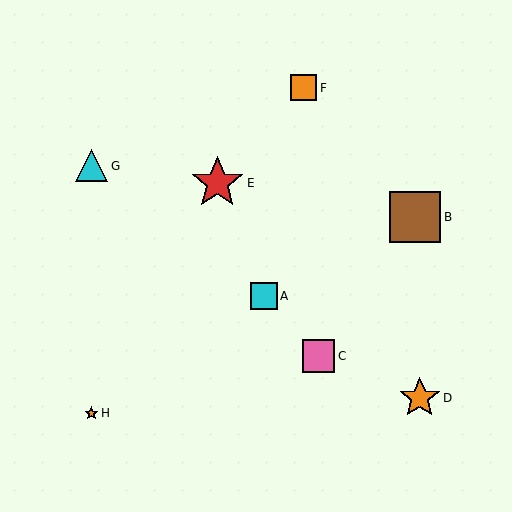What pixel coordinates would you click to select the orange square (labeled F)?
Click at (303, 88) to select the orange square F.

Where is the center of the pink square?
The center of the pink square is at (318, 356).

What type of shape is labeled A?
Shape A is a cyan square.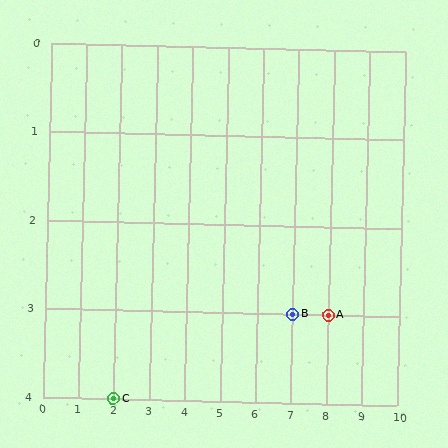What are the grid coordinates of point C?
Point C is at grid coordinates (2, 4).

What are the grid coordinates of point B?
Point B is at grid coordinates (7, 3).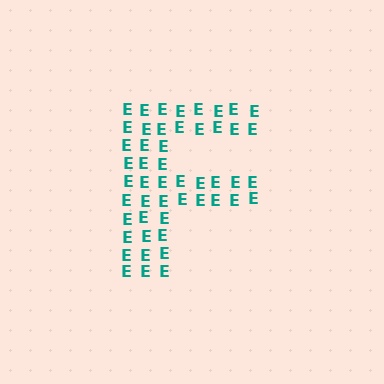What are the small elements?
The small elements are letter E's.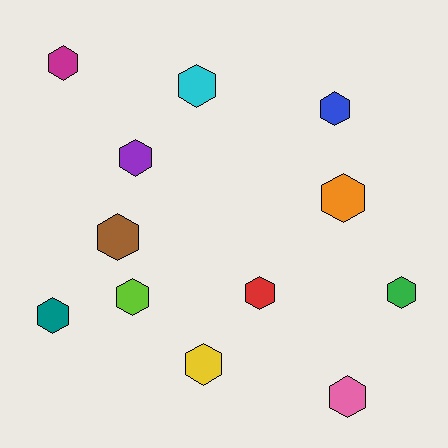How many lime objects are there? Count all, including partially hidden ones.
There is 1 lime object.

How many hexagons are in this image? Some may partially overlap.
There are 12 hexagons.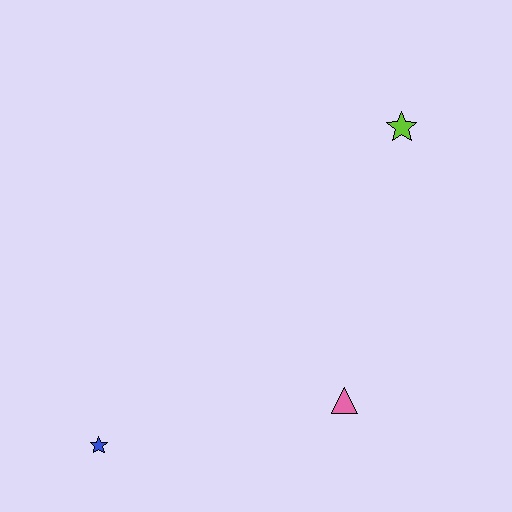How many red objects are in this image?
There are no red objects.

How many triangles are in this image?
There is 1 triangle.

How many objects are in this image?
There are 3 objects.